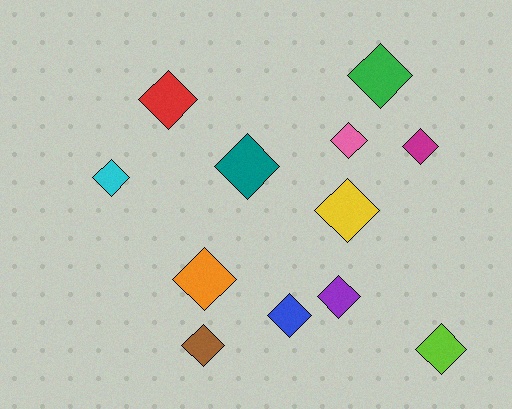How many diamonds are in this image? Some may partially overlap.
There are 12 diamonds.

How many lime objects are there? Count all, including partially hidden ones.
There is 1 lime object.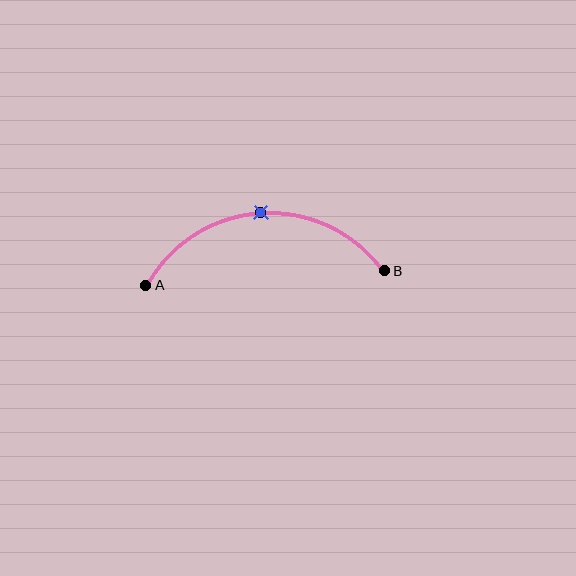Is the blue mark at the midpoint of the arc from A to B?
Yes. The blue mark lies on the arc at equal arc-length from both A and B — it is the arc midpoint.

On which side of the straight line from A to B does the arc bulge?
The arc bulges above the straight line connecting A and B.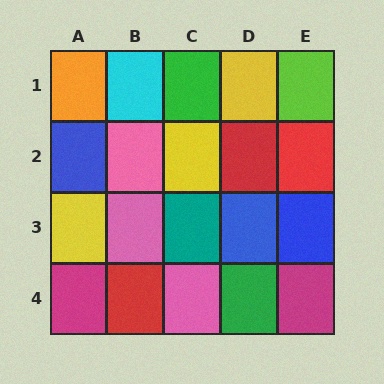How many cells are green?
2 cells are green.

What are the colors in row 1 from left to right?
Orange, cyan, green, yellow, lime.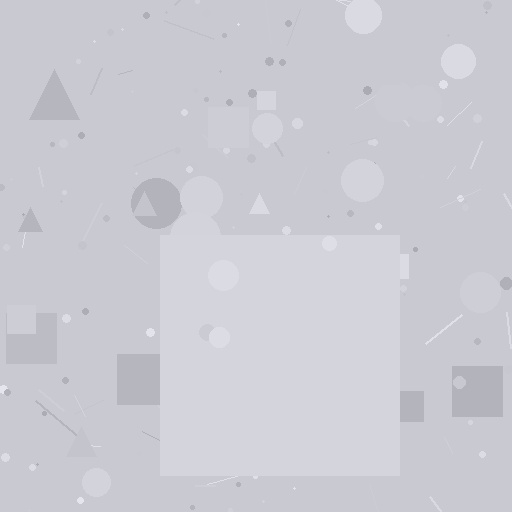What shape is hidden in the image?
A square is hidden in the image.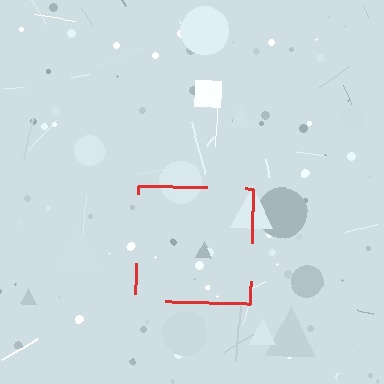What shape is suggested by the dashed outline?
The dashed outline suggests a square.